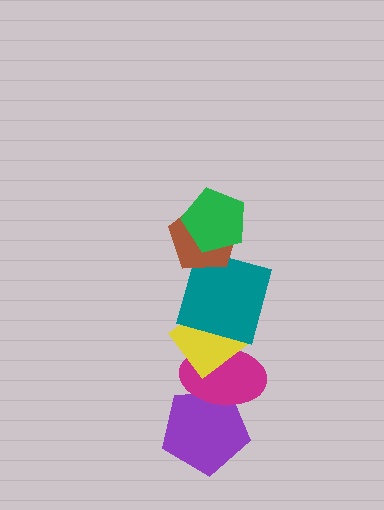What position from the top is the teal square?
The teal square is 3rd from the top.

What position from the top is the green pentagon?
The green pentagon is 1st from the top.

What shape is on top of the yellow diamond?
The teal square is on top of the yellow diamond.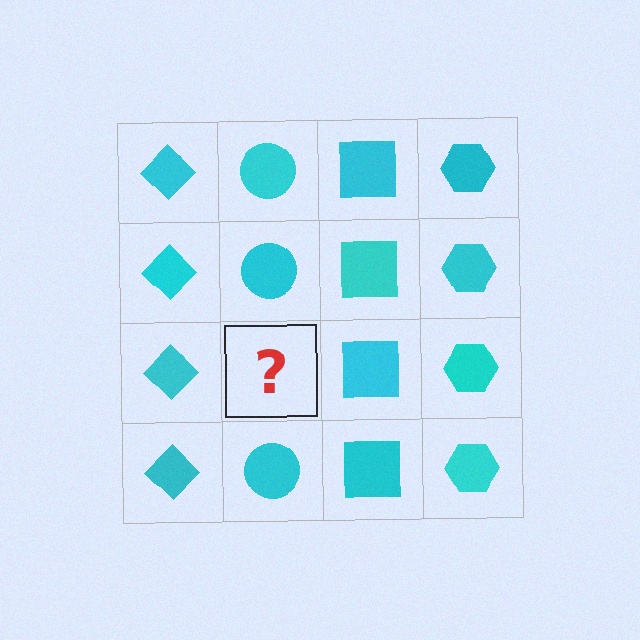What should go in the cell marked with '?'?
The missing cell should contain a cyan circle.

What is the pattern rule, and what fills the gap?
The rule is that each column has a consistent shape. The gap should be filled with a cyan circle.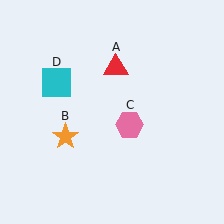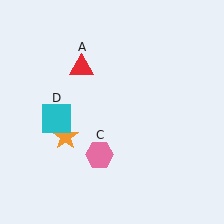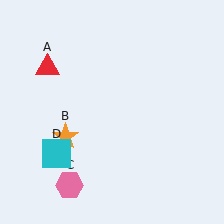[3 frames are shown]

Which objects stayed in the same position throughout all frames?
Orange star (object B) remained stationary.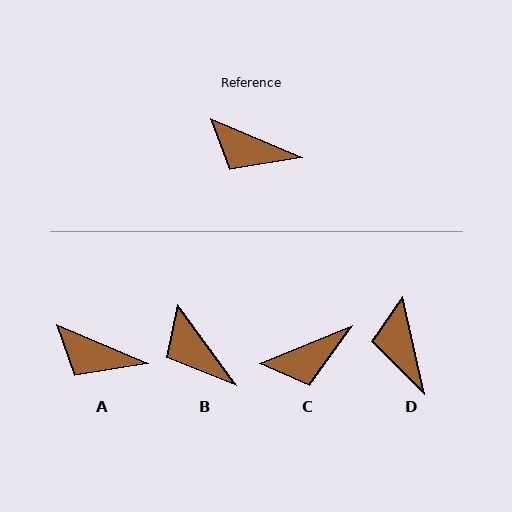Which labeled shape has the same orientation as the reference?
A.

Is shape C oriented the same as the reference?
No, it is off by about 45 degrees.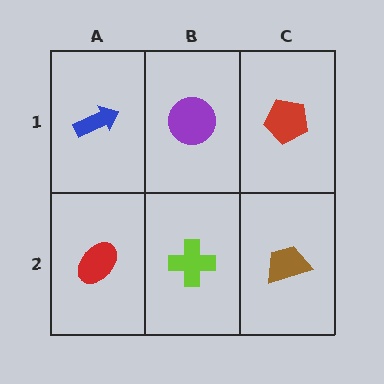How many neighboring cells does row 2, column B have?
3.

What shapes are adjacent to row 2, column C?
A red pentagon (row 1, column C), a lime cross (row 2, column B).